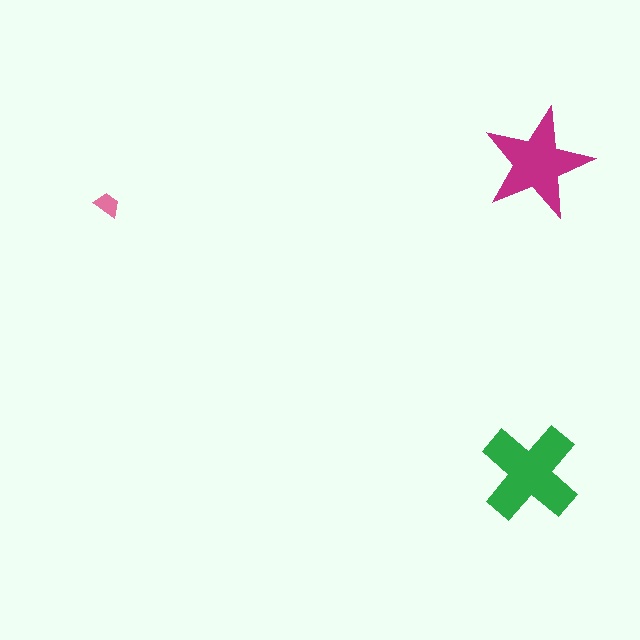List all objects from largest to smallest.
The green cross, the magenta star, the pink trapezoid.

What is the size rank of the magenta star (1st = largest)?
2nd.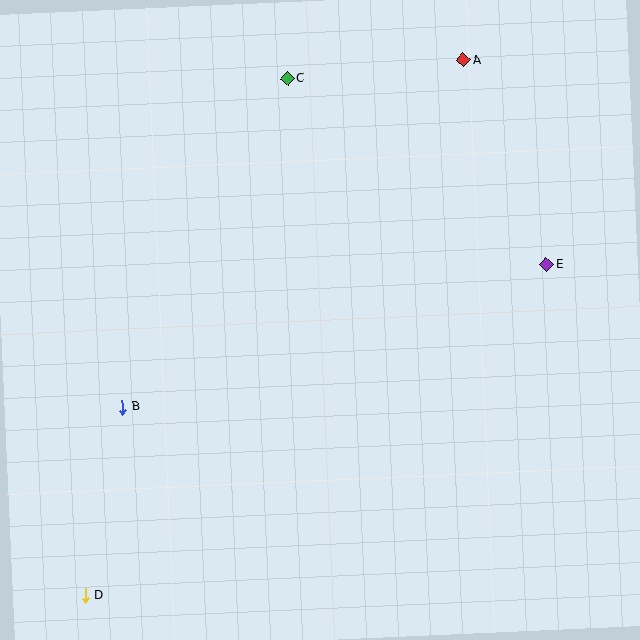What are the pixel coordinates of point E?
Point E is at (547, 265).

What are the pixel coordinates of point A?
Point A is at (463, 60).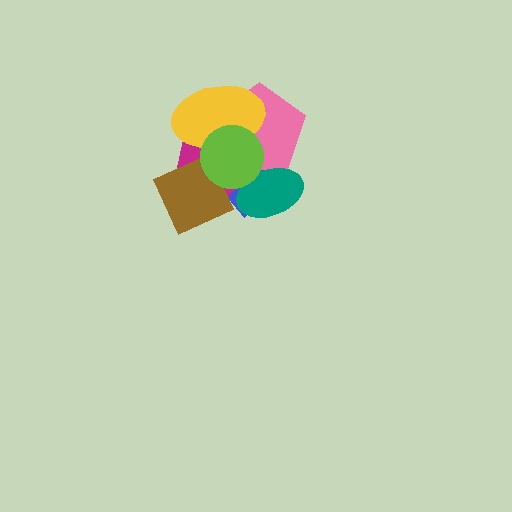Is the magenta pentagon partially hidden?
Yes, it is partially covered by another shape.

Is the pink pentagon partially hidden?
Yes, it is partially covered by another shape.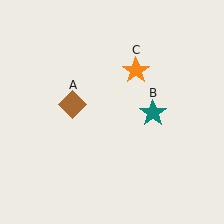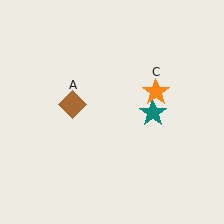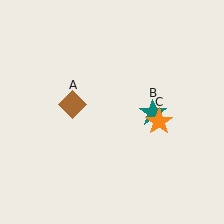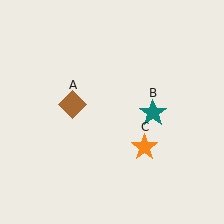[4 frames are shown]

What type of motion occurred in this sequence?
The orange star (object C) rotated clockwise around the center of the scene.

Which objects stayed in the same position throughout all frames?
Brown diamond (object A) and teal star (object B) remained stationary.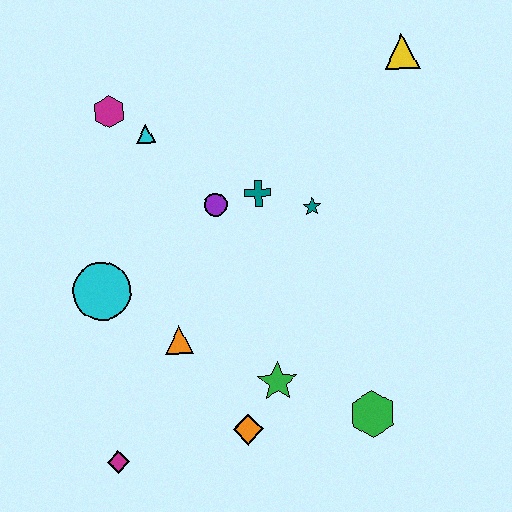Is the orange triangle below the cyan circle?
Yes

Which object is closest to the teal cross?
The purple circle is closest to the teal cross.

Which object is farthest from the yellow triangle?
The magenta diamond is farthest from the yellow triangle.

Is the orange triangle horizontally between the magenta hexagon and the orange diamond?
Yes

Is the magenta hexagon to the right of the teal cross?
No